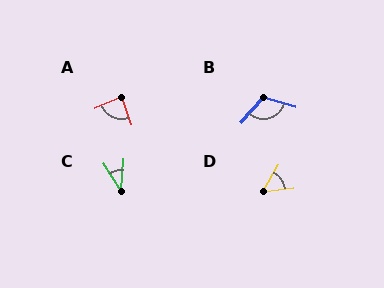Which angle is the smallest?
C, at approximately 37 degrees.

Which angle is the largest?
B, at approximately 114 degrees.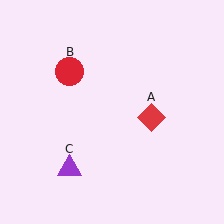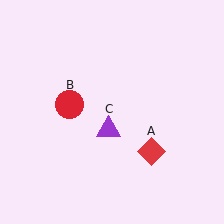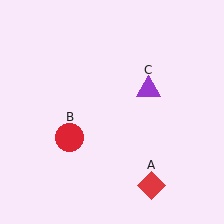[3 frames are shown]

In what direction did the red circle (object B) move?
The red circle (object B) moved down.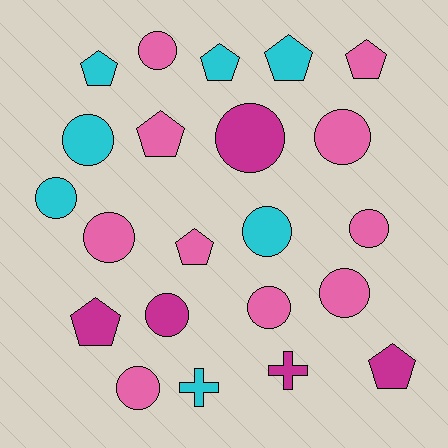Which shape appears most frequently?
Circle, with 12 objects.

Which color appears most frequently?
Pink, with 10 objects.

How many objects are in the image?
There are 22 objects.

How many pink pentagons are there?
There are 3 pink pentagons.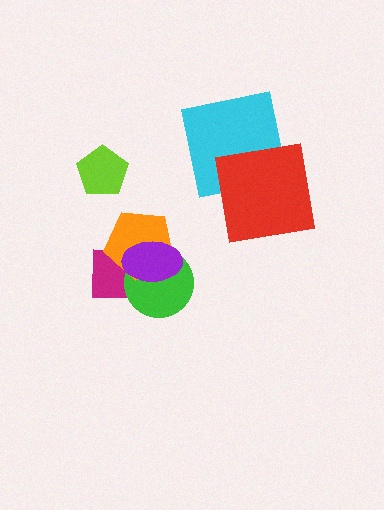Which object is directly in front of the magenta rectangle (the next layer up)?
The green circle is directly in front of the magenta rectangle.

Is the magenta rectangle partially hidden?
Yes, it is partially covered by another shape.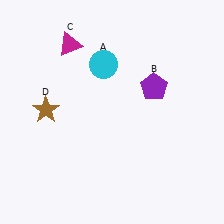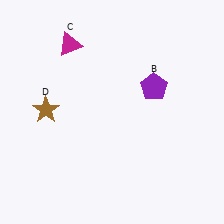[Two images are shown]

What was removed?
The cyan circle (A) was removed in Image 2.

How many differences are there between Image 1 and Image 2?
There is 1 difference between the two images.